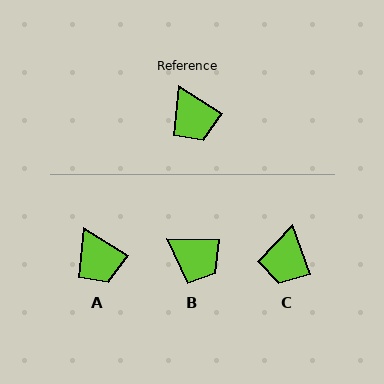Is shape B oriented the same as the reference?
No, it is off by about 30 degrees.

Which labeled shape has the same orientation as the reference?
A.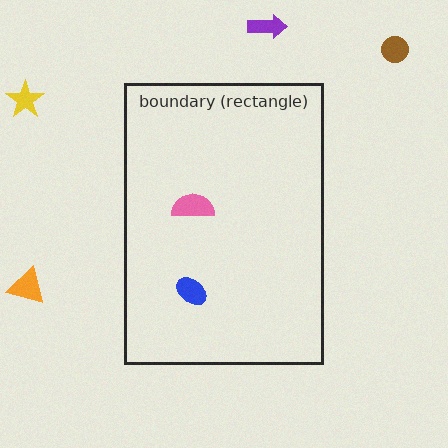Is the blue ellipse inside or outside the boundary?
Inside.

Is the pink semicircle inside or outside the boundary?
Inside.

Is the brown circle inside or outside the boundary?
Outside.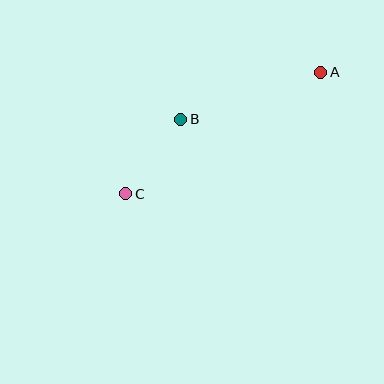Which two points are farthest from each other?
Points A and C are farthest from each other.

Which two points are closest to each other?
Points B and C are closest to each other.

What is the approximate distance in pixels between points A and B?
The distance between A and B is approximately 148 pixels.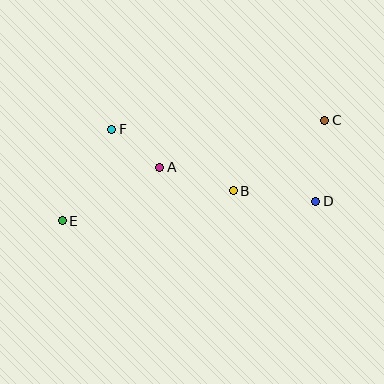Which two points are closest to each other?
Points A and F are closest to each other.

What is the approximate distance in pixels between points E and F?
The distance between E and F is approximately 104 pixels.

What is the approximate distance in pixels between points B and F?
The distance between B and F is approximately 136 pixels.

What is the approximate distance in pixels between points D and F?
The distance between D and F is approximately 216 pixels.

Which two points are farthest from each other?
Points C and E are farthest from each other.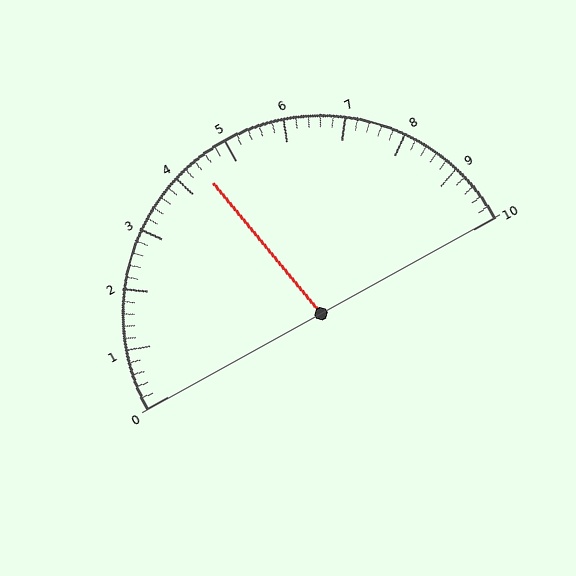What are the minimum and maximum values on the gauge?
The gauge ranges from 0 to 10.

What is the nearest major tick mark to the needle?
The nearest major tick mark is 4.